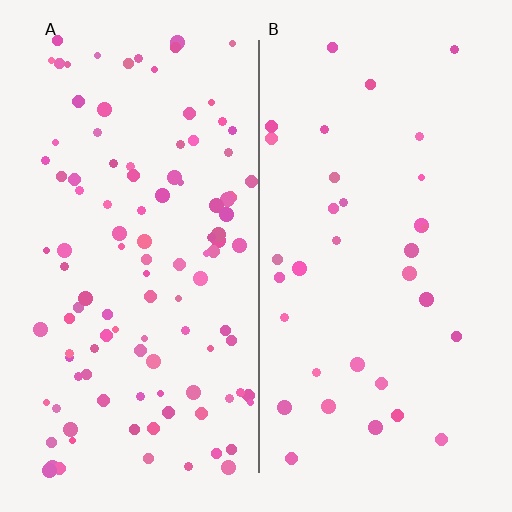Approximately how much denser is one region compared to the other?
Approximately 3.2× — region A over region B.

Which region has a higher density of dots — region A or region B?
A (the left).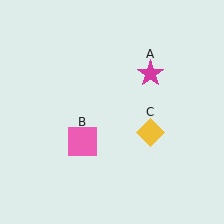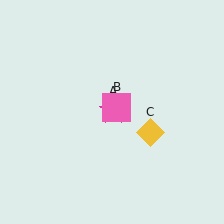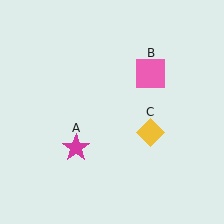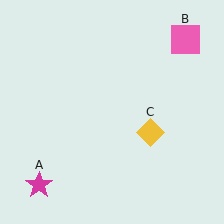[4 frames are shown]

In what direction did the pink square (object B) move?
The pink square (object B) moved up and to the right.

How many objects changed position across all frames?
2 objects changed position: magenta star (object A), pink square (object B).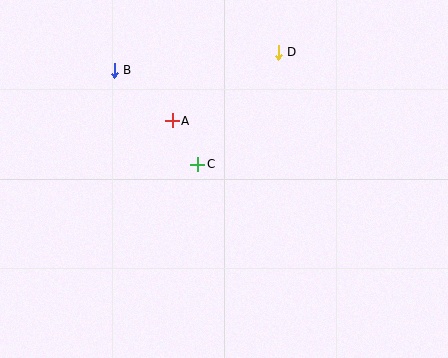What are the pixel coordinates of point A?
Point A is at (172, 121).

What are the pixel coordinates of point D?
Point D is at (278, 52).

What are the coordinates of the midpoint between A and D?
The midpoint between A and D is at (225, 87).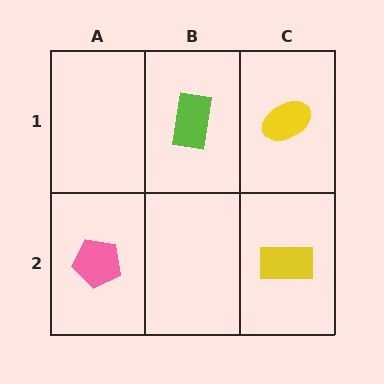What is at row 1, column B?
A lime rectangle.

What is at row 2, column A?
A pink pentagon.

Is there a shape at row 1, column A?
No, that cell is empty.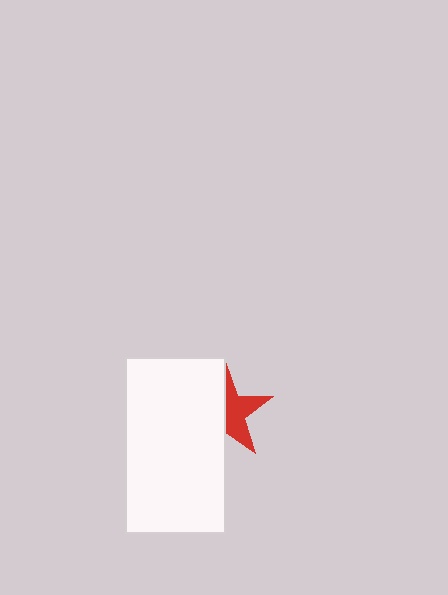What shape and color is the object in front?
The object in front is a white rectangle.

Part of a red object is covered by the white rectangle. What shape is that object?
It is a star.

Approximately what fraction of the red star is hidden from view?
Roughly 50% of the red star is hidden behind the white rectangle.